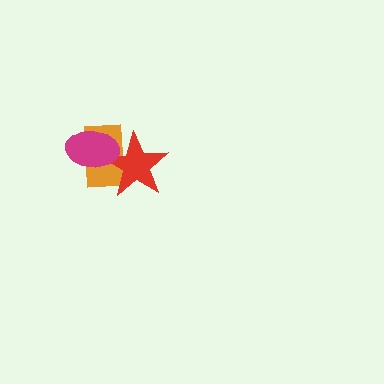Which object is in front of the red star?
The magenta ellipse is in front of the red star.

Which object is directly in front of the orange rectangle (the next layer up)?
The red star is directly in front of the orange rectangle.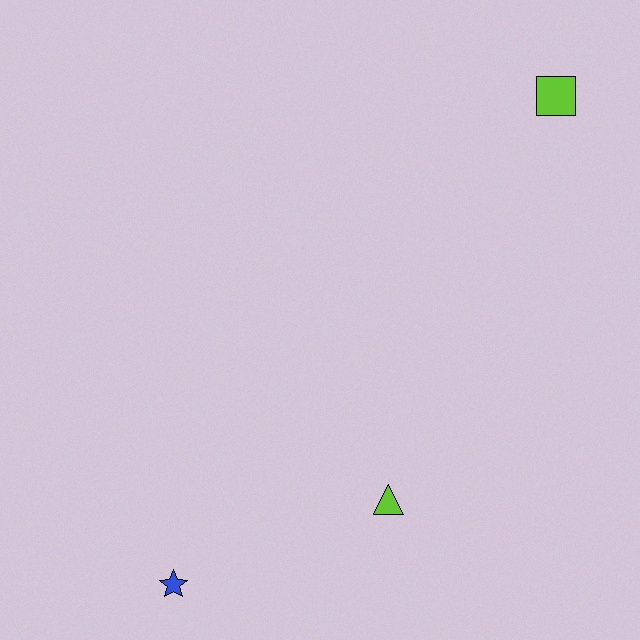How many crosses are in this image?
There are no crosses.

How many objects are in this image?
There are 3 objects.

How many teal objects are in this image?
There are no teal objects.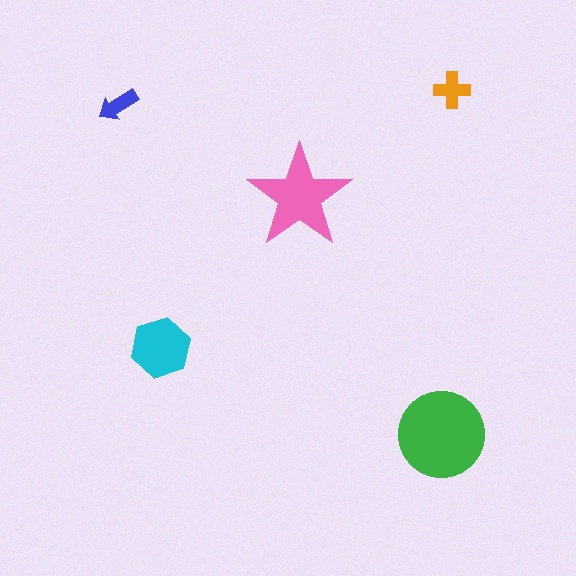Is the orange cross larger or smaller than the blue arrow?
Larger.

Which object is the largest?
The green circle.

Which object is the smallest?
The blue arrow.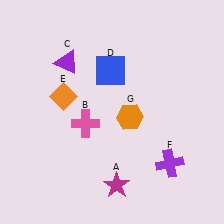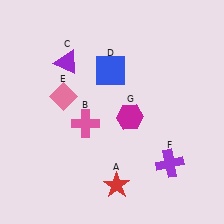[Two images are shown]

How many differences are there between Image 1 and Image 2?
There are 3 differences between the two images.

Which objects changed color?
A changed from magenta to red. E changed from orange to pink. G changed from orange to magenta.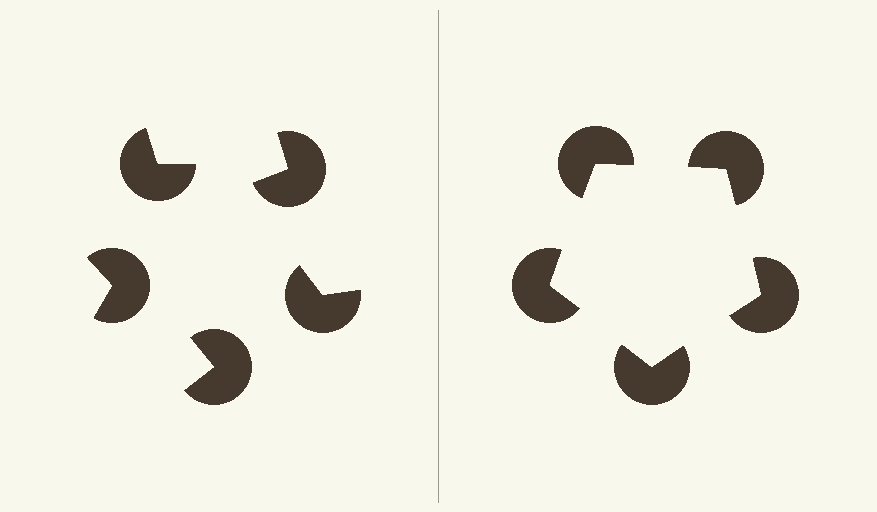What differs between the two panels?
The pac-man discs are positioned identically on both sides; only the wedge orientations differ. On the right they align to a pentagon; on the left they are misaligned.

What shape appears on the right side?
An illusory pentagon.